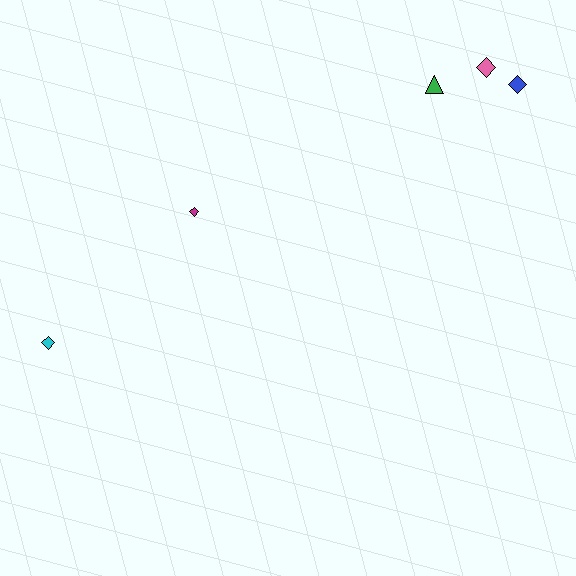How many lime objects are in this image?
There are no lime objects.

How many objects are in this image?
There are 5 objects.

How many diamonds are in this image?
There are 4 diamonds.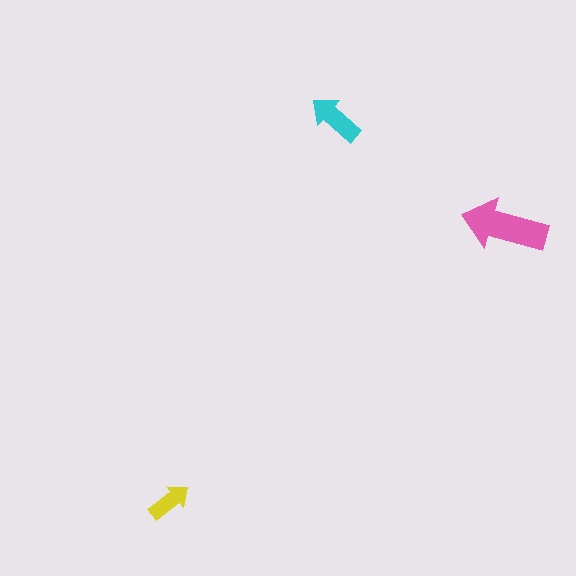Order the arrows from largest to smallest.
the pink one, the cyan one, the yellow one.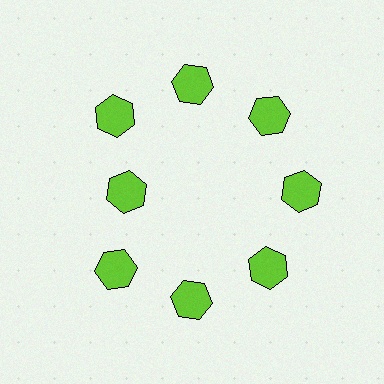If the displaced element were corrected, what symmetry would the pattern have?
It would have 8-fold rotational symmetry — the pattern would map onto itself every 45 degrees.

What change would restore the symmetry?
The symmetry would be restored by moving it outward, back onto the ring so that all 8 hexagons sit at equal angles and equal distance from the center.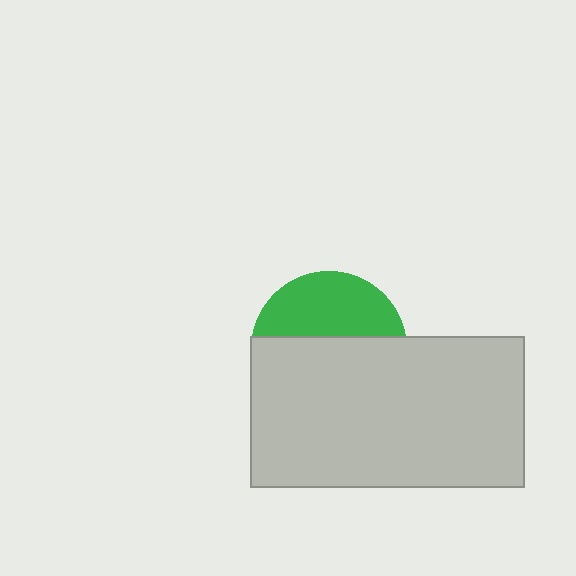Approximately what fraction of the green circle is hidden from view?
Roughly 61% of the green circle is hidden behind the light gray rectangle.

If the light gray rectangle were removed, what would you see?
You would see the complete green circle.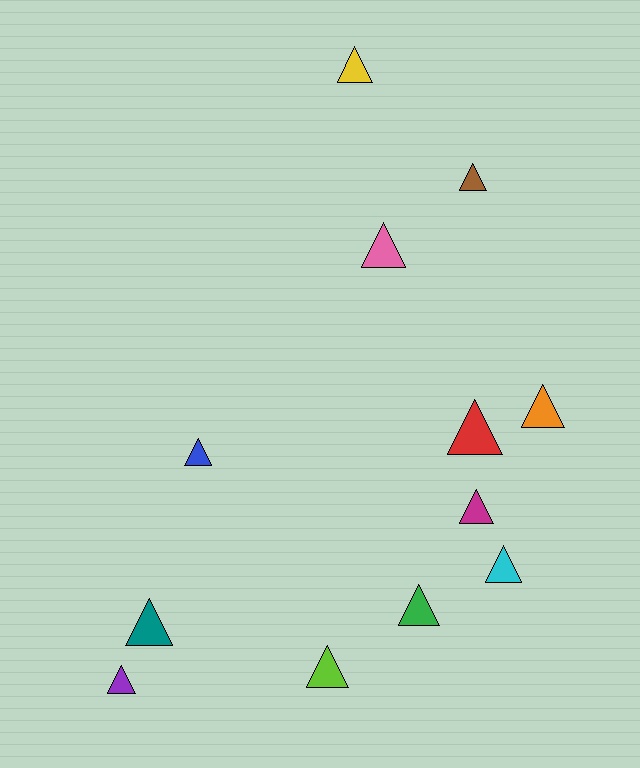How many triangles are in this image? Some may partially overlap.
There are 12 triangles.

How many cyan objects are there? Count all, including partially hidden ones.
There is 1 cyan object.